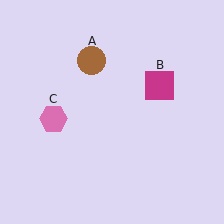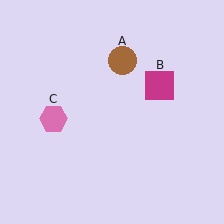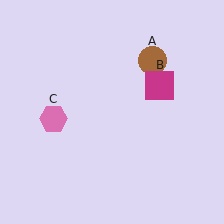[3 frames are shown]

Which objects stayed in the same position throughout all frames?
Magenta square (object B) and pink hexagon (object C) remained stationary.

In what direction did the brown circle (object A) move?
The brown circle (object A) moved right.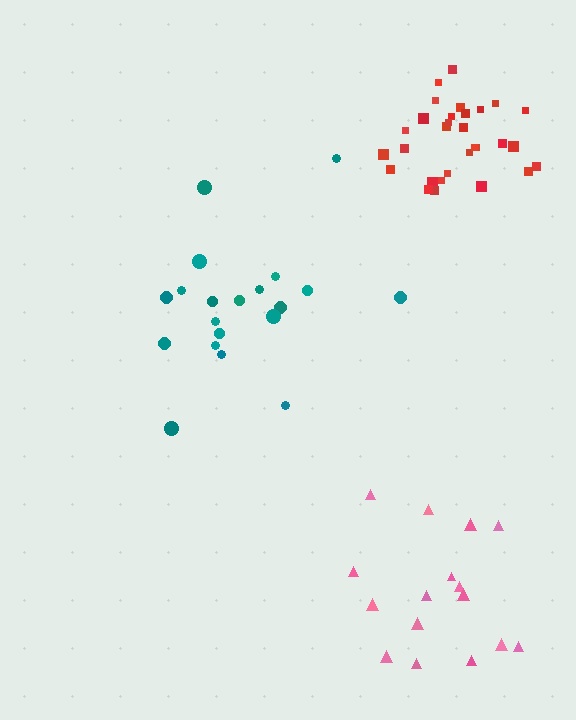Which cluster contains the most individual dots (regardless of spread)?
Red (30).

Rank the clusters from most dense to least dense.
red, pink, teal.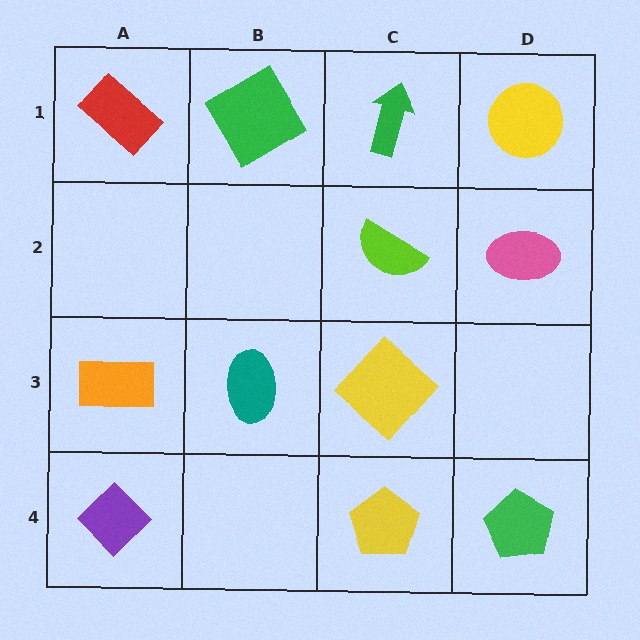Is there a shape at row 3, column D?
No, that cell is empty.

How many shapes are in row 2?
2 shapes.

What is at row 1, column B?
A green diamond.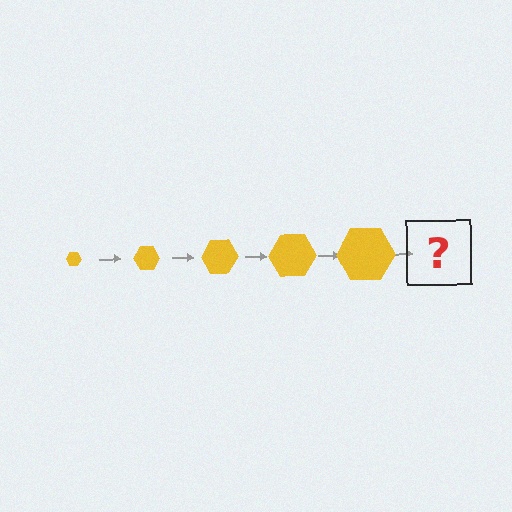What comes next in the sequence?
The next element should be a yellow hexagon, larger than the previous one.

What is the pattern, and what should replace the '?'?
The pattern is that the hexagon gets progressively larger each step. The '?' should be a yellow hexagon, larger than the previous one.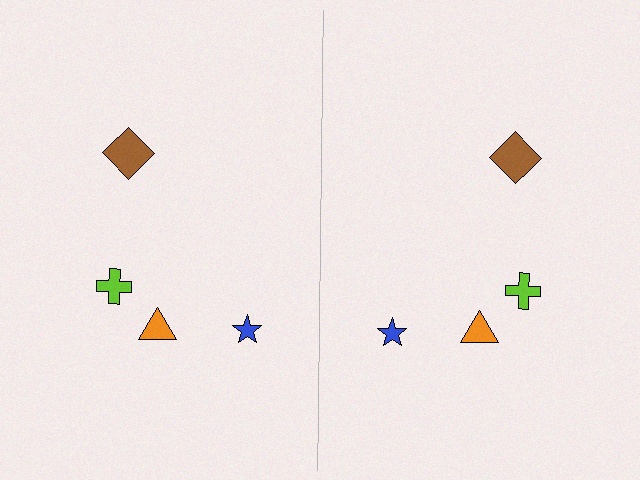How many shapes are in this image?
There are 8 shapes in this image.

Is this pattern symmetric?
Yes, this pattern has bilateral (reflection) symmetry.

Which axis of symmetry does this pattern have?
The pattern has a vertical axis of symmetry running through the center of the image.